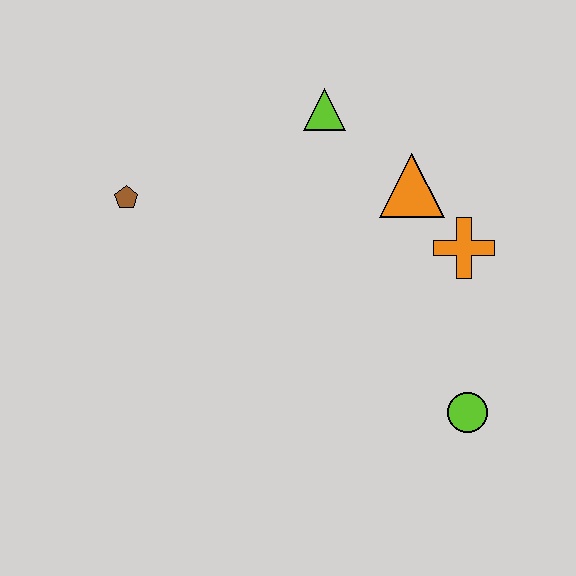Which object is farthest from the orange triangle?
The brown pentagon is farthest from the orange triangle.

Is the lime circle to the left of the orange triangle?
No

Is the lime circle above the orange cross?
No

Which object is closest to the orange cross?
The orange triangle is closest to the orange cross.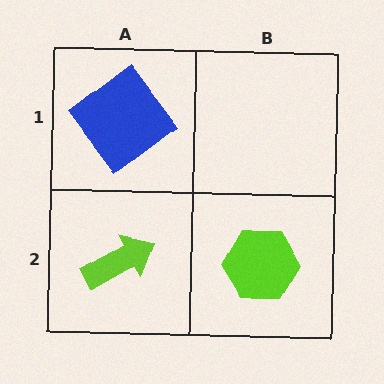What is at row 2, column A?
A lime arrow.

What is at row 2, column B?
A lime hexagon.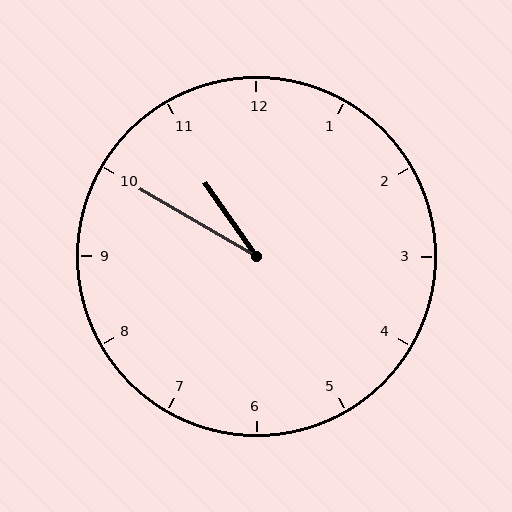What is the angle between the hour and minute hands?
Approximately 25 degrees.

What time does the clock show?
10:50.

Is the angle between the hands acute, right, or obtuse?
It is acute.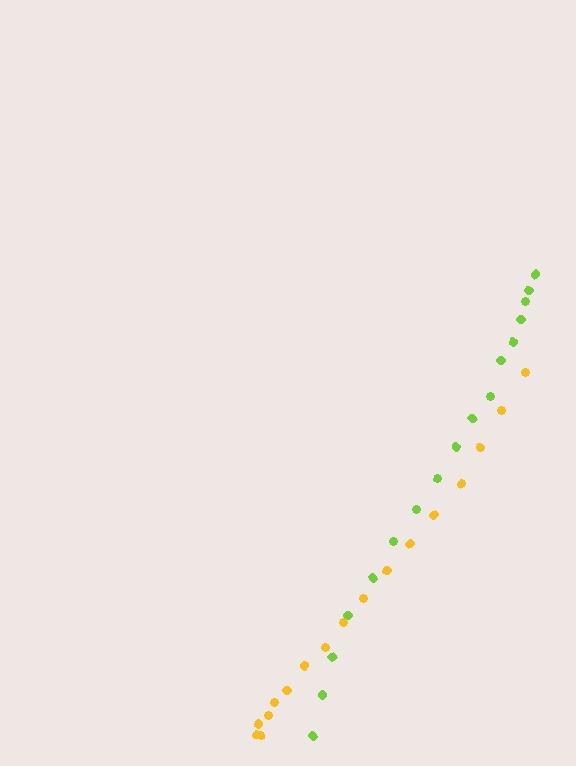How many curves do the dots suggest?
There are 2 distinct paths.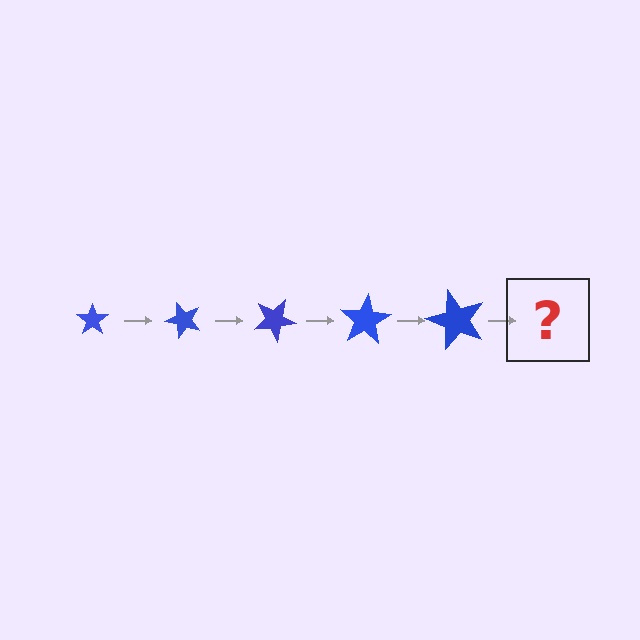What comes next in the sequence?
The next element should be a star, larger than the previous one and rotated 250 degrees from the start.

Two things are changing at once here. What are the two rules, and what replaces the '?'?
The two rules are that the star grows larger each step and it rotates 50 degrees each step. The '?' should be a star, larger than the previous one and rotated 250 degrees from the start.